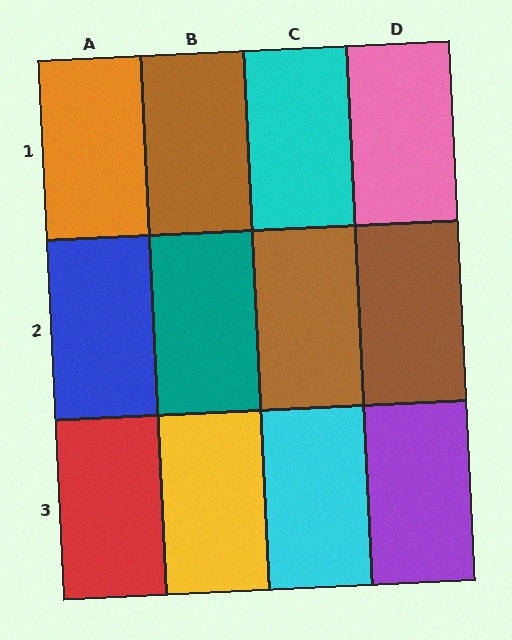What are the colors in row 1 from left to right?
Orange, brown, cyan, pink.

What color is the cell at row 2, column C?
Brown.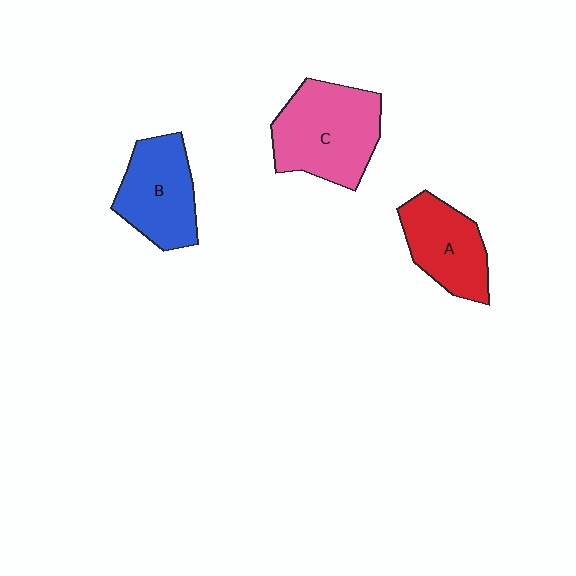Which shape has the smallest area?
Shape A (red).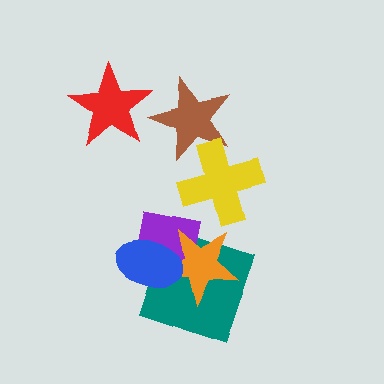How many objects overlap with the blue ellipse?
3 objects overlap with the blue ellipse.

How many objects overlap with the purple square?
3 objects overlap with the purple square.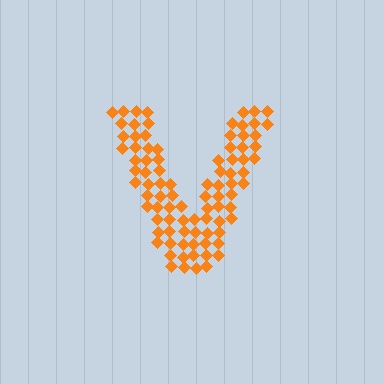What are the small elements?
The small elements are diamonds.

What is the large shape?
The large shape is the letter V.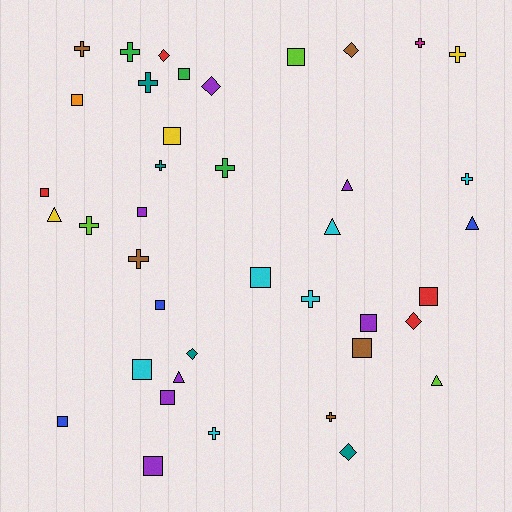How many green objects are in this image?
There are 3 green objects.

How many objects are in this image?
There are 40 objects.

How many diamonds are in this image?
There are 6 diamonds.